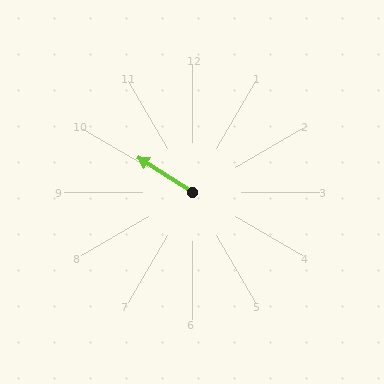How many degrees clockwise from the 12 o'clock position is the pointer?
Approximately 303 degrees.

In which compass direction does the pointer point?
Northwest.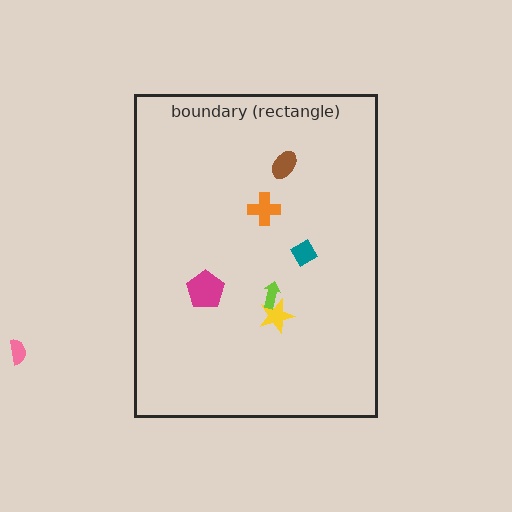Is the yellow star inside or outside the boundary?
Inside.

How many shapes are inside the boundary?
6 inside, 1 outside.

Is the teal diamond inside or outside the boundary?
Inside.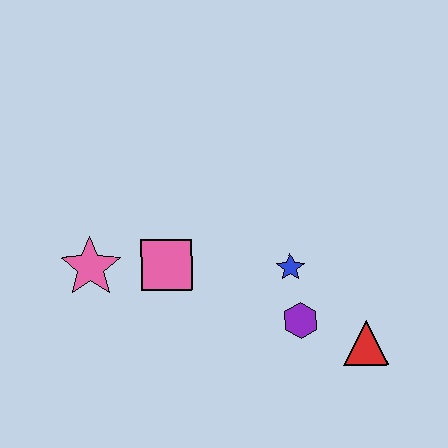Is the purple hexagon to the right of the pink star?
Yes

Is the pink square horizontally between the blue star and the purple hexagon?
No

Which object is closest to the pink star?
The pink square is closest to the pink star.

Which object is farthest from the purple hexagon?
The pink star is farthest from the purple hexagon.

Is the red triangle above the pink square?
No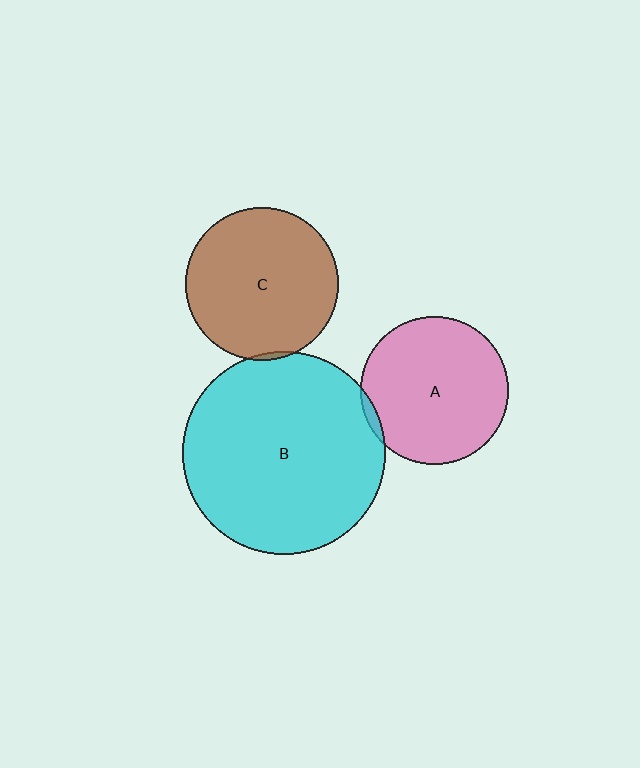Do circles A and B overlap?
Yes.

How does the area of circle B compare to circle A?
Approximately 1.9 times.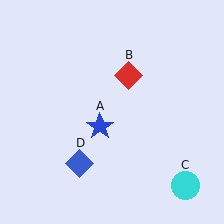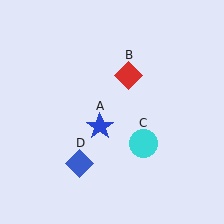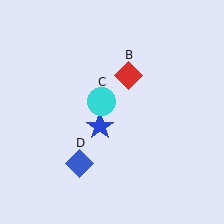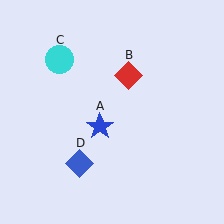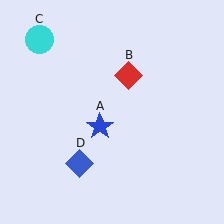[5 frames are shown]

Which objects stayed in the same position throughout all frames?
Blue star (object A) and red diamond (object B) and blue diamond (object D) remained stationary.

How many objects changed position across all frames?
1 object changed position: cyan circle (object C).